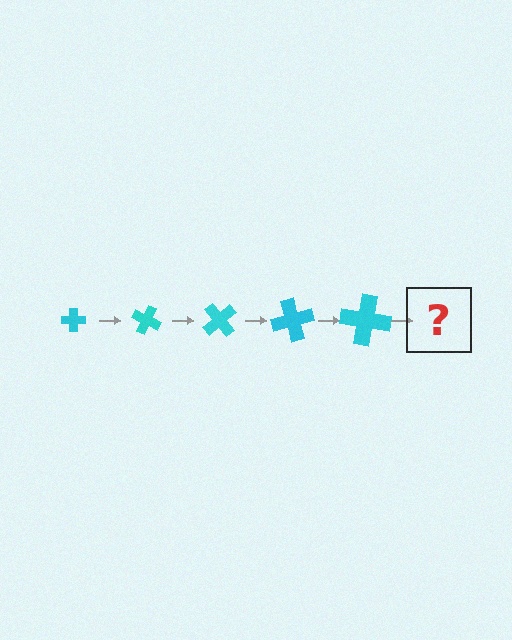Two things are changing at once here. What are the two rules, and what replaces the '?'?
The two rules are that the cross grows larger each step and it rotates 25 degrees each step. The '?' should be a cross, larger than the previous one and rotated 125 degrees from the start.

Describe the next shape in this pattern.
It should be a cross, larger than the previous one and rotated 125 degrees from the start.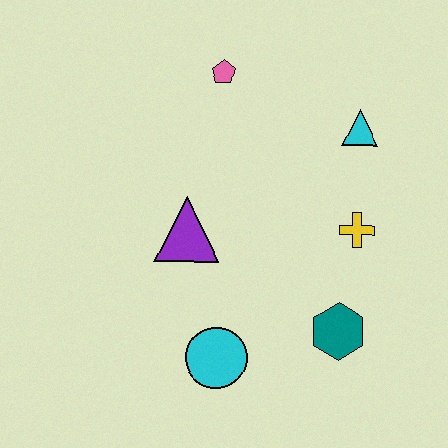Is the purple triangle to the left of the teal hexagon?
Yes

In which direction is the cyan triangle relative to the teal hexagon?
The cyan triangle is above the teal hexagon.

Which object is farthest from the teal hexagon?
The pink pentagon is farthest from the teal hexagon.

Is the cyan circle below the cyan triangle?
Yes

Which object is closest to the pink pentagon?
The cyan triangle is closest to the pink pentagon.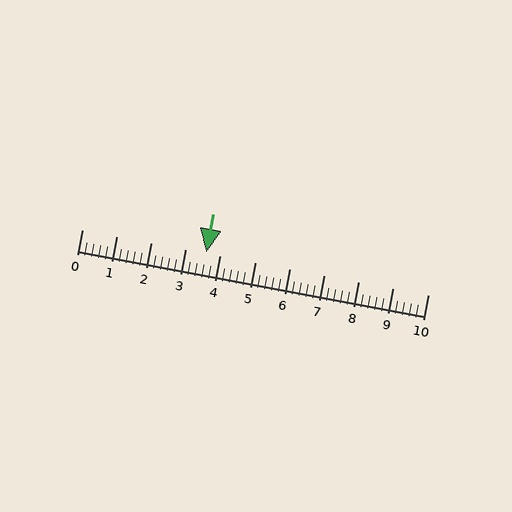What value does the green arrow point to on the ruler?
The green arrow points to approximately 3.6.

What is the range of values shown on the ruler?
The ruler shows values from 0 to 10.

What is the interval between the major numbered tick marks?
The major tick marks are spaced 1 units apart.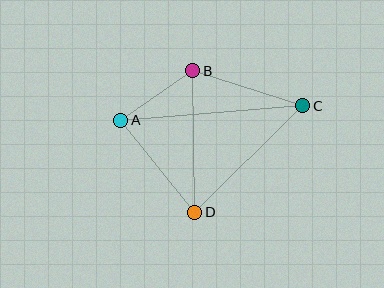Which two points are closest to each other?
Points A and B are closest to each other.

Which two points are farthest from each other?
Points A and C are farthest from each other.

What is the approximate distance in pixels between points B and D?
The distance between B and D is approximately 141 pixels.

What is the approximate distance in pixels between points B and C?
The distance between B and C is approximately 115 pixels.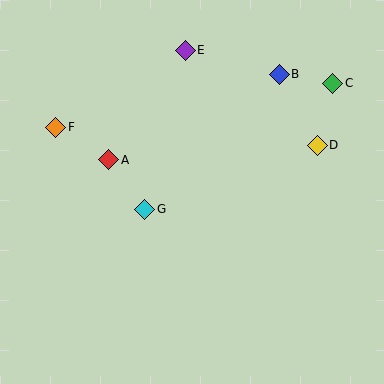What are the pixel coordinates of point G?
Point G is at (145, 209).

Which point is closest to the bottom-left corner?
Point G is closest to the bottom-left corner.